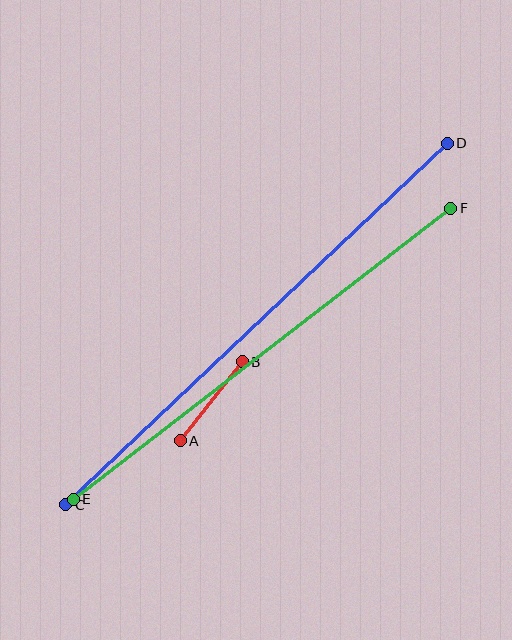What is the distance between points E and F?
The distance is approximately 477 pixels.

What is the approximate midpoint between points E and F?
The midpoint is at approximately (262, 354) pixels.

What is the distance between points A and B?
The distance is approximately 101 pixels.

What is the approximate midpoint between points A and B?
The midpoint is at approximately (211, 401) pixels.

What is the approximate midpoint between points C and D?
The midpoint is at approximately (256, 324) pixels.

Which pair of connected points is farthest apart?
Points C and D are farthest apart.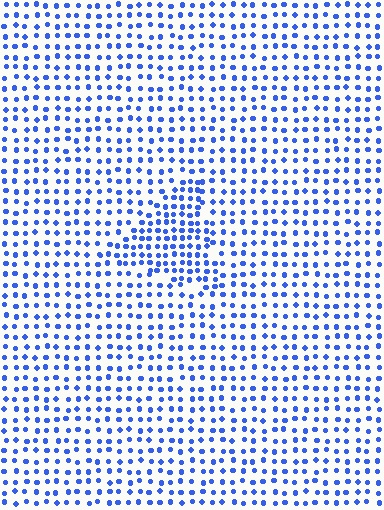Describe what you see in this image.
The image contains small blue elements arranged at two different densities. A triangle-shaped region is visible where the elements are more densely packed than the surrounding area.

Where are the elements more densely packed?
The elements are more densely packed inside the triangle boundary.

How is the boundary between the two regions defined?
The boundary is defined by a change in element density (approximately 1.6x ratio). All elements are the same color, size, and shape.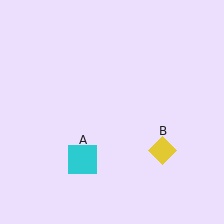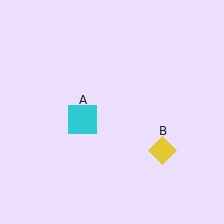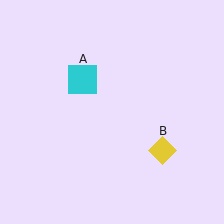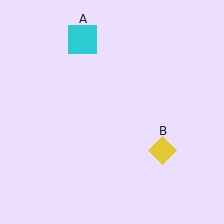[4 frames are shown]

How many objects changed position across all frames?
1 object changed position: cyan square (object A).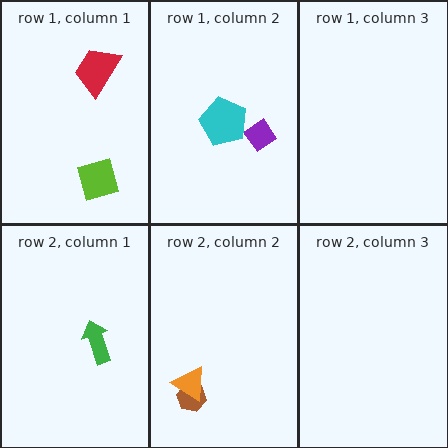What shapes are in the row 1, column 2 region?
The purple diamond, the cyan pentagon.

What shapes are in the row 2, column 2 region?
The brown hexagon, the orange triangle.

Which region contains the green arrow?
The row 2, column 1 region.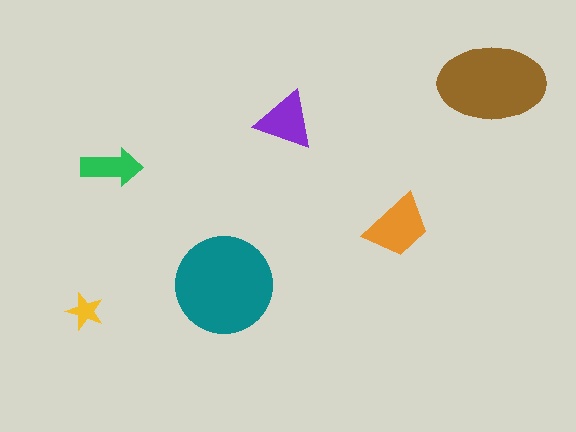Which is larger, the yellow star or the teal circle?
The teal circle.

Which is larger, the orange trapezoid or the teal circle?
The teal circle.